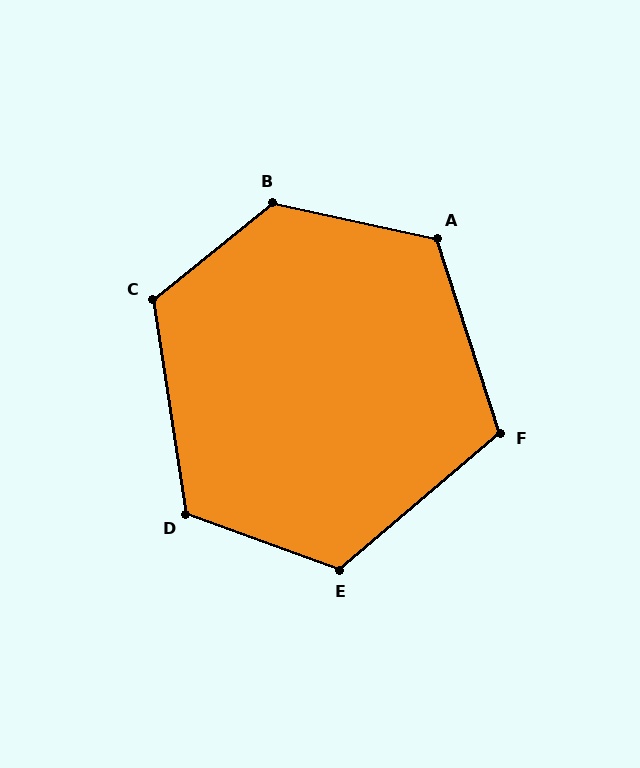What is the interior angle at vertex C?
Approximately 120 degrees (obtuse).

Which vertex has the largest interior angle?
B, at approximately 129 degrees.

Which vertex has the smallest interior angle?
F, at approximately 112 degrees.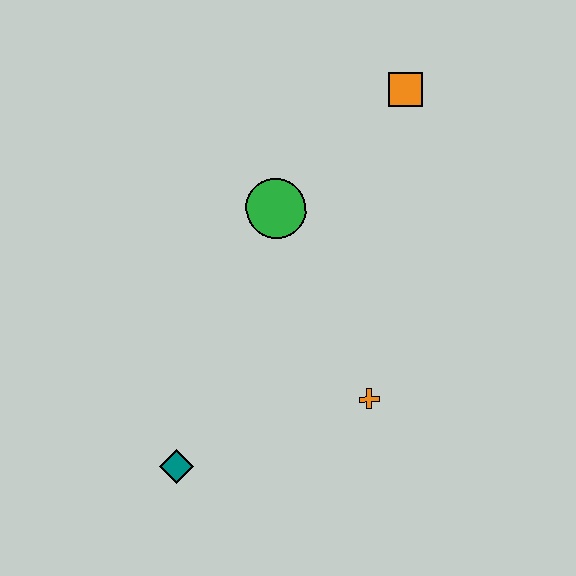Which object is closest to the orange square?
The green circle is closest to the orange square.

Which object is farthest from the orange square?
The teal diamond is farthest from the orange square.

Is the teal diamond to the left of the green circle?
Yes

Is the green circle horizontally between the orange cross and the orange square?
No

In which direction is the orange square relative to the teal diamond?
The orange square is above the teal diamond.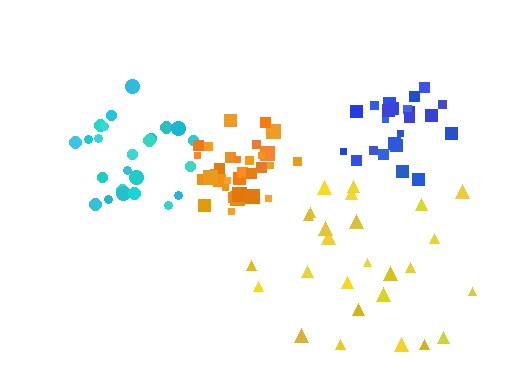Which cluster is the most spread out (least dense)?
Yellow.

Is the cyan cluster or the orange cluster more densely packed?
Orange.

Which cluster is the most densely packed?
Orange.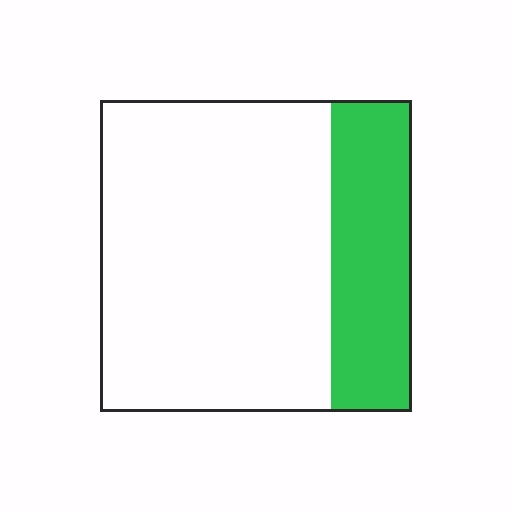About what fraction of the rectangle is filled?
About one quarter (1/4).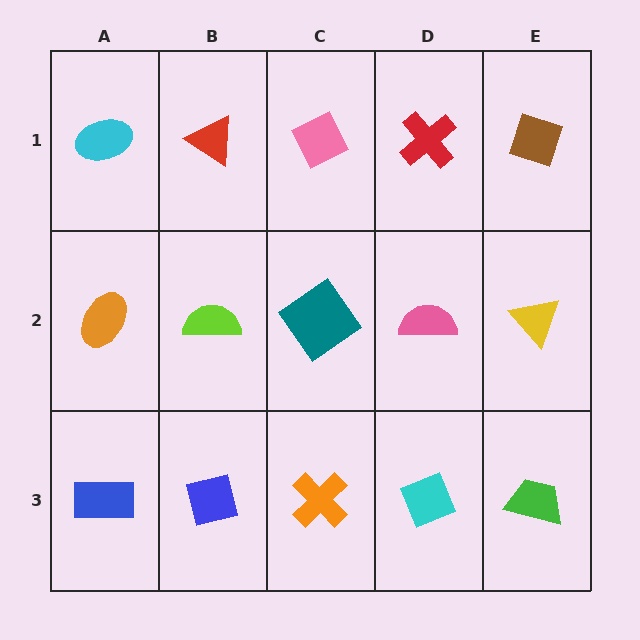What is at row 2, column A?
An orange ellipse.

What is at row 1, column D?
A red cross.